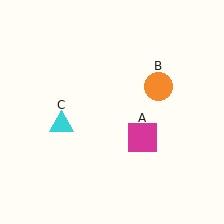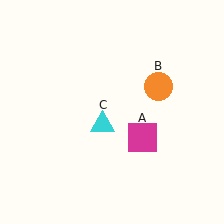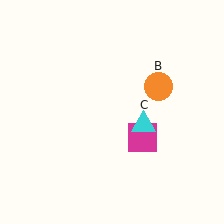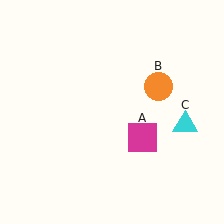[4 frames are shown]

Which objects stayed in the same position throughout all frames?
Magenta square (object A) and orange circle (object B) remained stationary.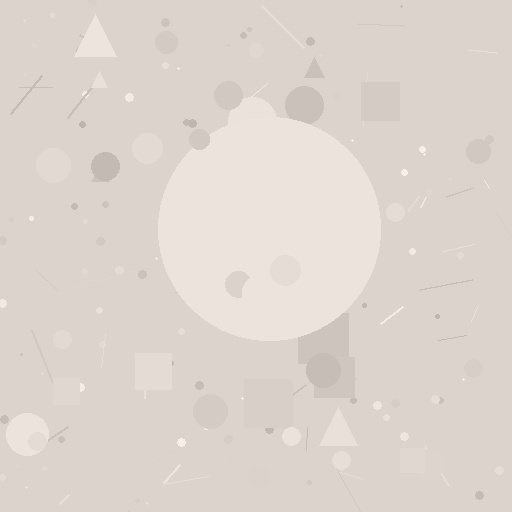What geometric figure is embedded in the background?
A circle is embedded in the background.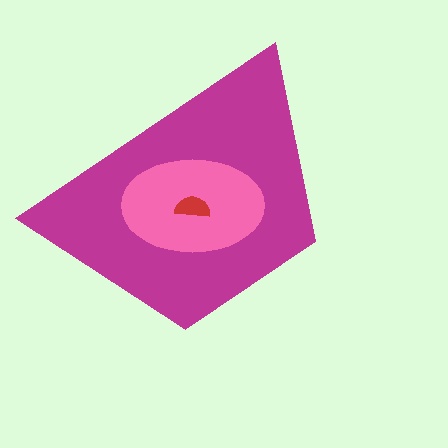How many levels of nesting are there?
3.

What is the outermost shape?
The magenta trapezoid.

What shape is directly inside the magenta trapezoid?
The pink ellipse.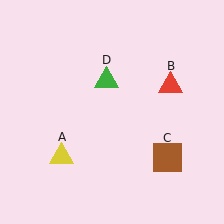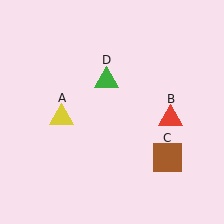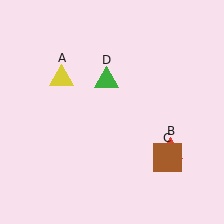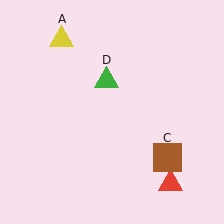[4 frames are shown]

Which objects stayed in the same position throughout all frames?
Brown square (object C) and green triangle (object D) remained stationary.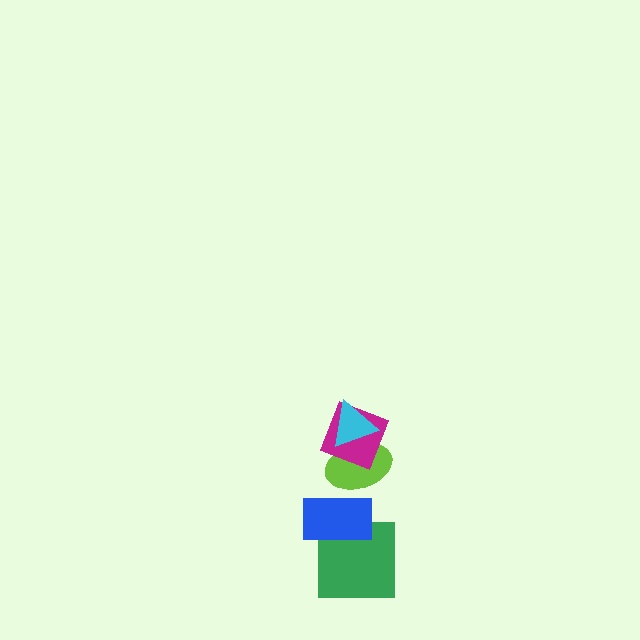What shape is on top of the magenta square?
The cyan triangle is on top of the magenta square.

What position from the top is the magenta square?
The magenta square is 2nd from the top.